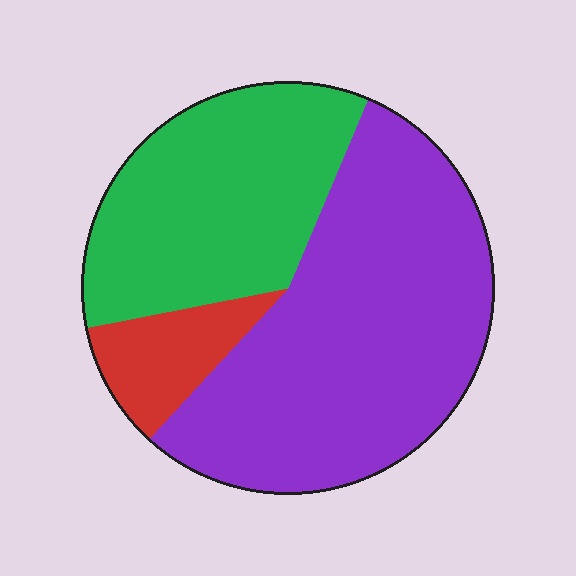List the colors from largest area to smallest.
From largest to smallest: purple, green, red.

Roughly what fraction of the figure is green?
Green takes up about one third (1/3) of the figure.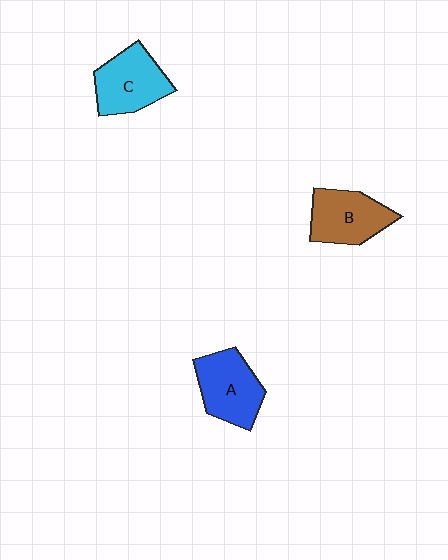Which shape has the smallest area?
Shape B (brown).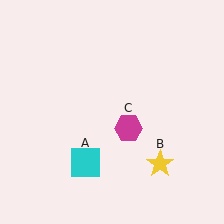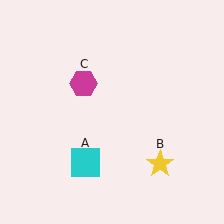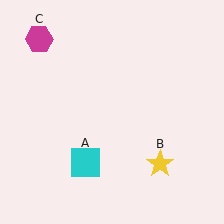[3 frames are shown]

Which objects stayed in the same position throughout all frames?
Cyan square (object A) and yellow star (object B) remained stationary.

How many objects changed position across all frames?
1 object changed position: magenta hexagon (object C).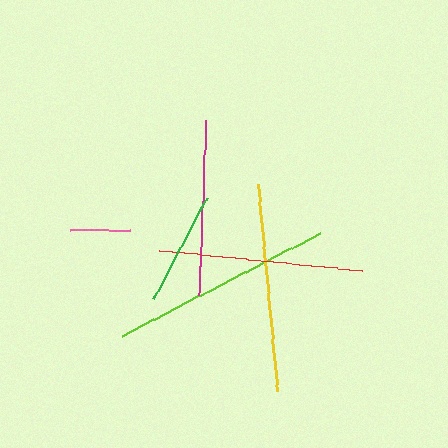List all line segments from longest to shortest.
From longest to shortest: lime, yellow, red, magenta, green, pink.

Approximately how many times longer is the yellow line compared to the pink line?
The yellow line is approximately 3.5 times the length of the pink line.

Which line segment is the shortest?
The pink line is the shortest at approximately 60 pixels.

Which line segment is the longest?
The lime line is the longest at approximately 224 pixels.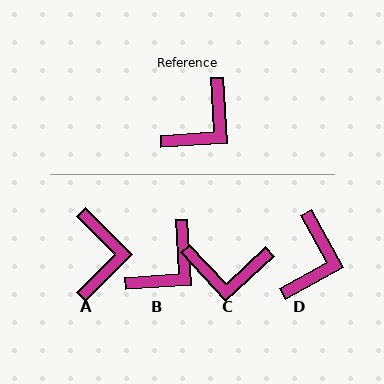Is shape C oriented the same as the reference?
No, it is off by about 51 degrees.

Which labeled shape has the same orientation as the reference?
B.